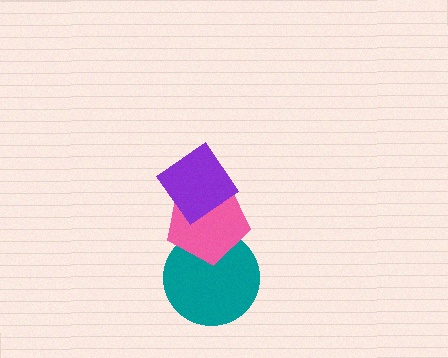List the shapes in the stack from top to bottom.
From top to bottom: the purple diamond, the pink pentagon, the teal circle.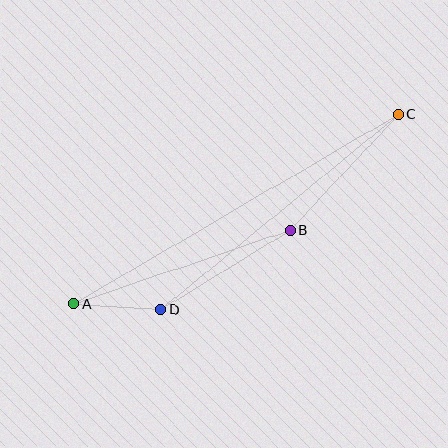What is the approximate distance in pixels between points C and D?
The distance between C and D is approximately 307 pixels.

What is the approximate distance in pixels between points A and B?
The distance between A and B is approximately 229 pixels.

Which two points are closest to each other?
Points A and D are closest to each other.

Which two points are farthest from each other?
Points A and C are farthest from each other.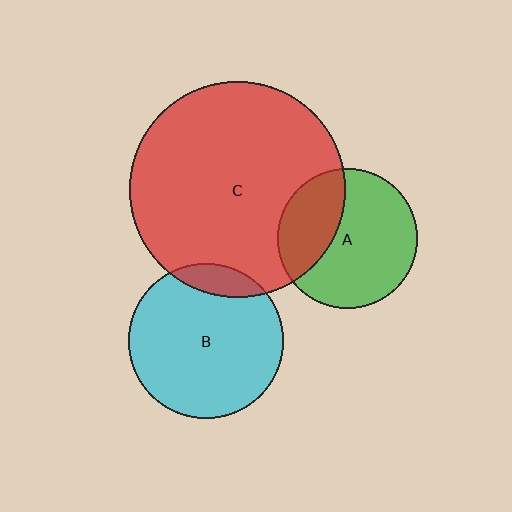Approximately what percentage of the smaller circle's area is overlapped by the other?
Approximately 10%.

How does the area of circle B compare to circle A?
Approximately 1.2 times.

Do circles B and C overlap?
Yes.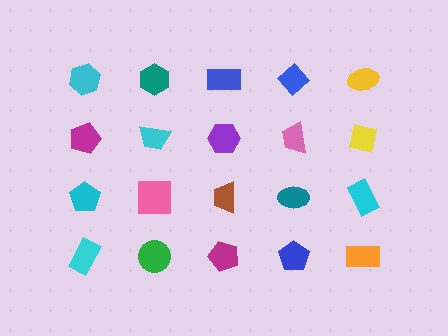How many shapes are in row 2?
5 shapes.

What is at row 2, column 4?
A pink trapezoid.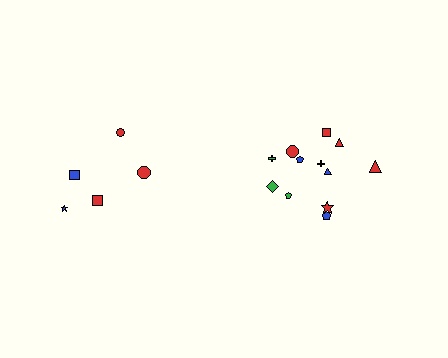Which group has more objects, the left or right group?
The right group.